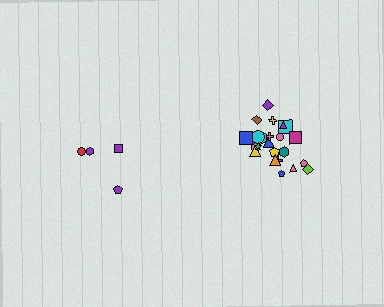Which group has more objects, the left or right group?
The right group.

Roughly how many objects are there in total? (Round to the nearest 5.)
Roughly 30 objects in total.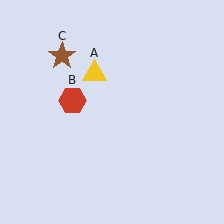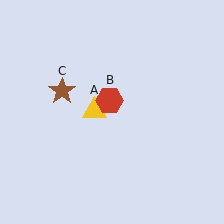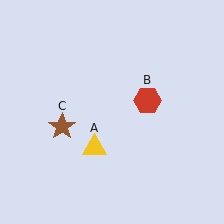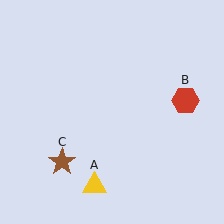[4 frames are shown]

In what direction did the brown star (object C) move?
The brown star (object C) moved down.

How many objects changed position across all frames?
3 objects changed position: yellow triangle (object A), red hexagon (object B), brown star (object C).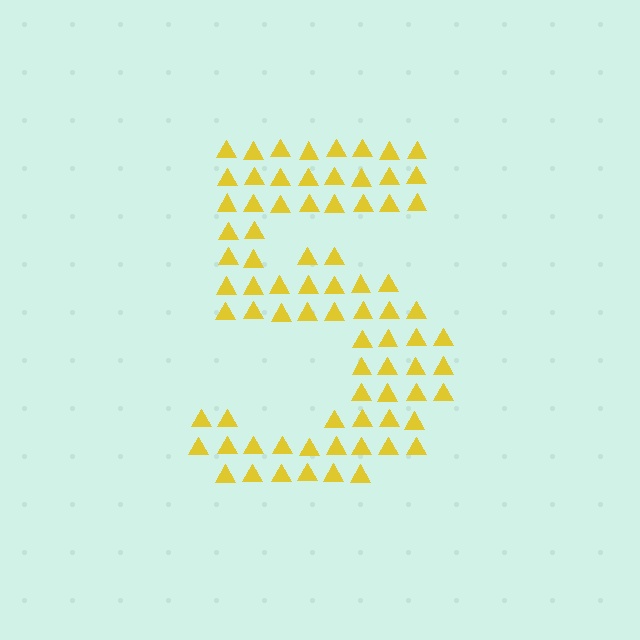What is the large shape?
The large shape is the digit 5.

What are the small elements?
The small elements are triangles.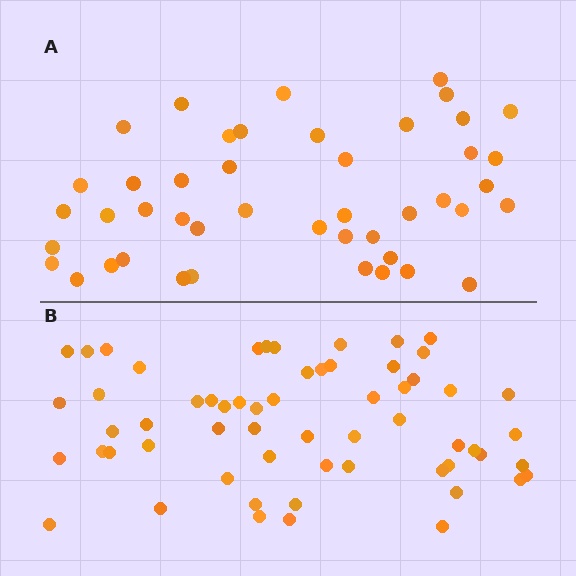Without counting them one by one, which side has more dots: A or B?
Region B (the bottom region) has more dots.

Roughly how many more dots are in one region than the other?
Region B has approximately 15 more dots than region A.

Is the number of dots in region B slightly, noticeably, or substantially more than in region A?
Region B has noticeably more, but not dramatically so. The ratio is roughly 1.3 to 1.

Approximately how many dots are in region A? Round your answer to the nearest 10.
About 40 dots. (The exact count is 45, which rounds to 40.)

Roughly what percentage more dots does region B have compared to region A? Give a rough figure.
About 35% more.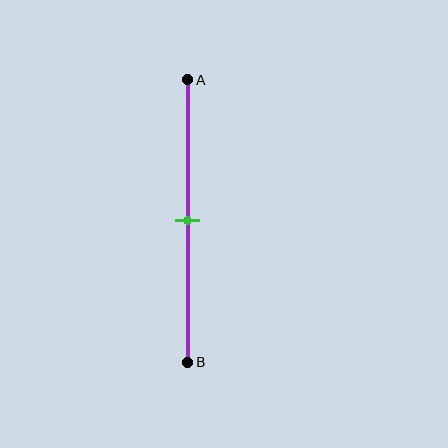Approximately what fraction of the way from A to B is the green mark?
The green mark is approximately 50% of the way from A to B.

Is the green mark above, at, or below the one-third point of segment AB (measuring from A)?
The green mark is below the one-third point of segment AB.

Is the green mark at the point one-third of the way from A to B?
No, the mark is at about 50% from A, not at the 33% one-third point.